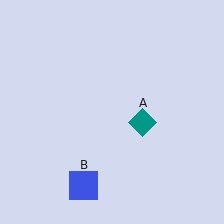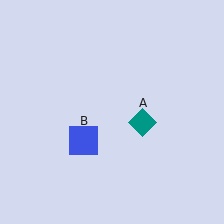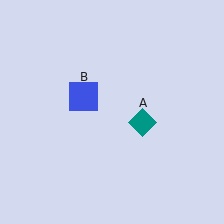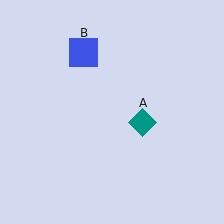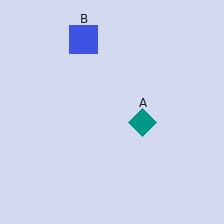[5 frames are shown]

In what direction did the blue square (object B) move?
The blue square (object B) moved up.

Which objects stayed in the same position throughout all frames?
Teal diamond (object A) remained stationary.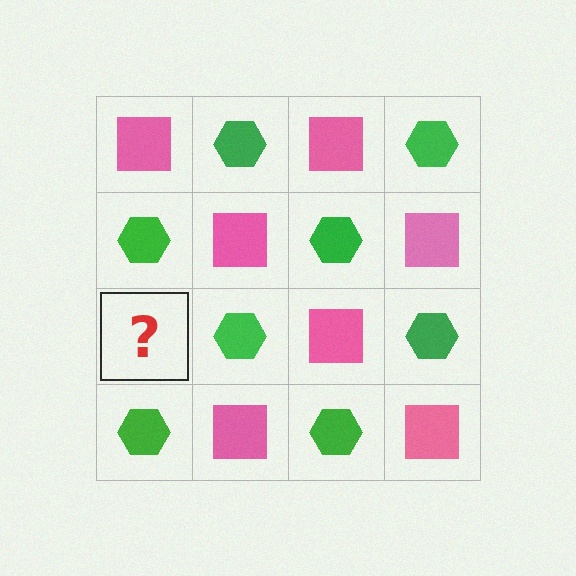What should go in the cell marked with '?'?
The missing cell should contain a pink square.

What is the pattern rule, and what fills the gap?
The rule is that it alternates pink square and green hexagon in a checkerboard pattern. The gap should be filled with a pink square.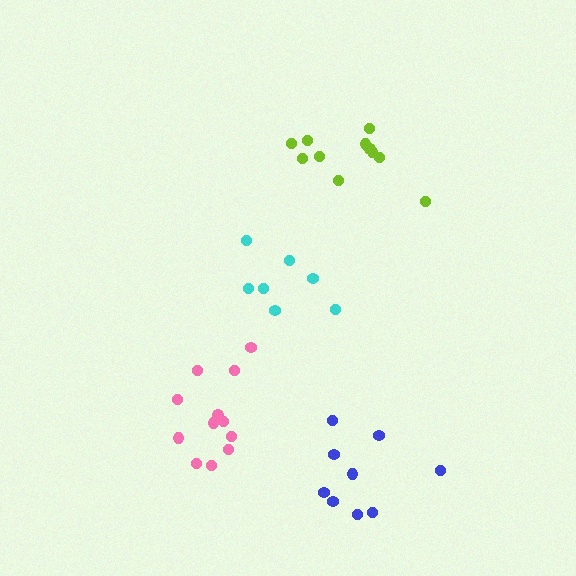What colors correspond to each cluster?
The clusters are colored: lime, blue, pink, cyan.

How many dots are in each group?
Group 1: 11 dots, Group 2: 9 dots, Group 3: 12 dots, Group 4: 7 dots (39 total).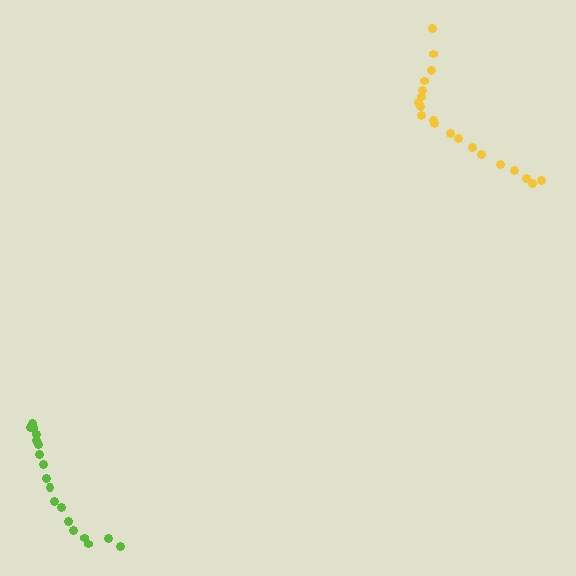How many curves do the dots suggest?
There are 2 distinct paths.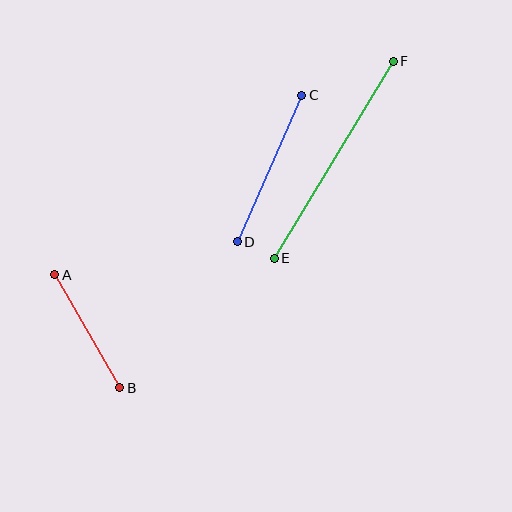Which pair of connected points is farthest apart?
Points E and F are farthest apart.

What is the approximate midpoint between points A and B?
The midpoint is at approximately (87, 331) pixels.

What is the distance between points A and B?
The distance is approximately 131 pixels.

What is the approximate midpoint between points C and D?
The midpoint is at approximately (270, 169) pixels.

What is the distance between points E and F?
The distance is approximately 230 pixels.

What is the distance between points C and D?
The distance is approximately 160 pixels.